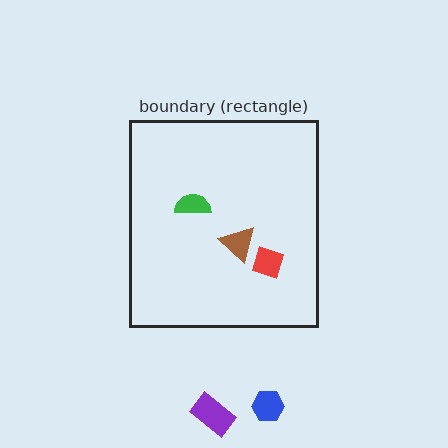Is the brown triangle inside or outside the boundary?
Inside.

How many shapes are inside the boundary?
3 inside, 2 outside.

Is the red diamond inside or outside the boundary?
Inside.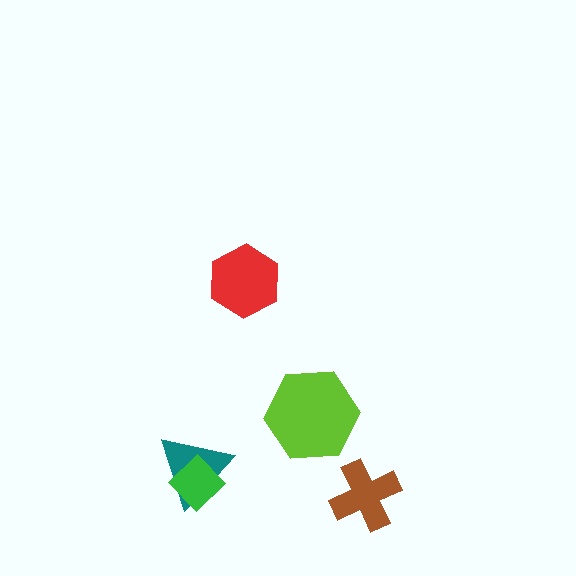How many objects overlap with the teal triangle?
1 object overlaps with the teal triangle.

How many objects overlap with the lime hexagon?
0 objects overlap with the lime hexagon.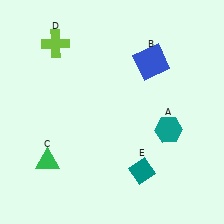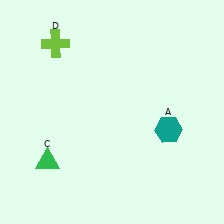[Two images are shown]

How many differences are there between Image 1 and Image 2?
There are 2 differences between the two images.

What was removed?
The teal diamond (E), the blue square (B) were removed in Image 2.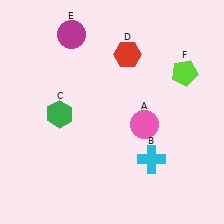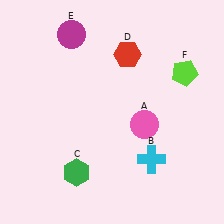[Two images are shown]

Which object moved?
The green hexagon (C) moved down.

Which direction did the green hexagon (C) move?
The green hexagon (C) moved down.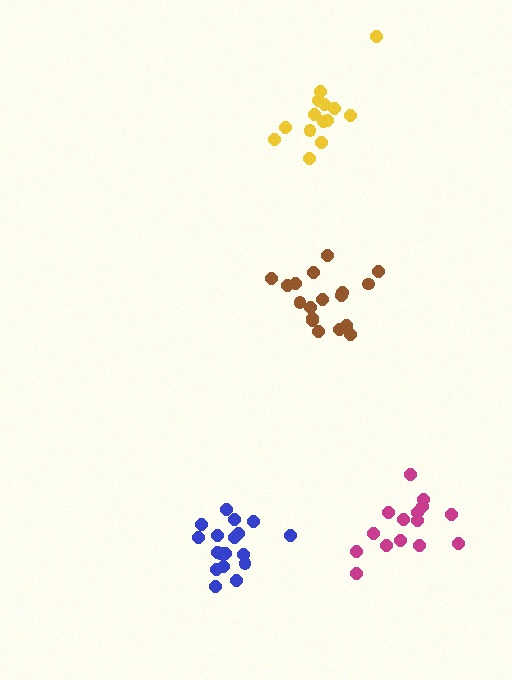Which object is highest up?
The yellow cluster is topmost.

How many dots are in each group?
Group 1: 14 dots, Group 2: 18 dots, Group 3: 15 dots, Group 4: 18 dots (65 total).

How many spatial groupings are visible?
There are 4 spatial groupings.